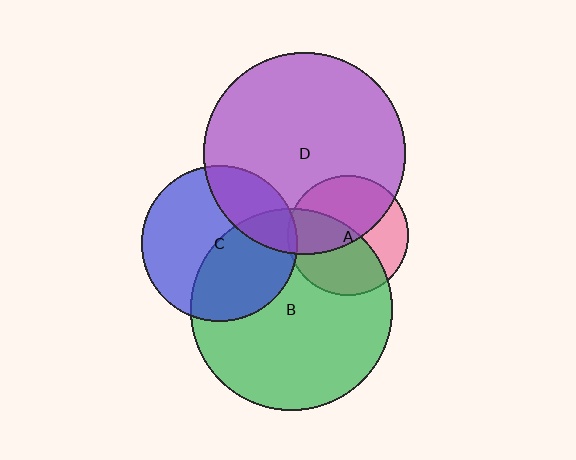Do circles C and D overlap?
Yes.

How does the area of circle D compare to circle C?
Approximately 1.7 times.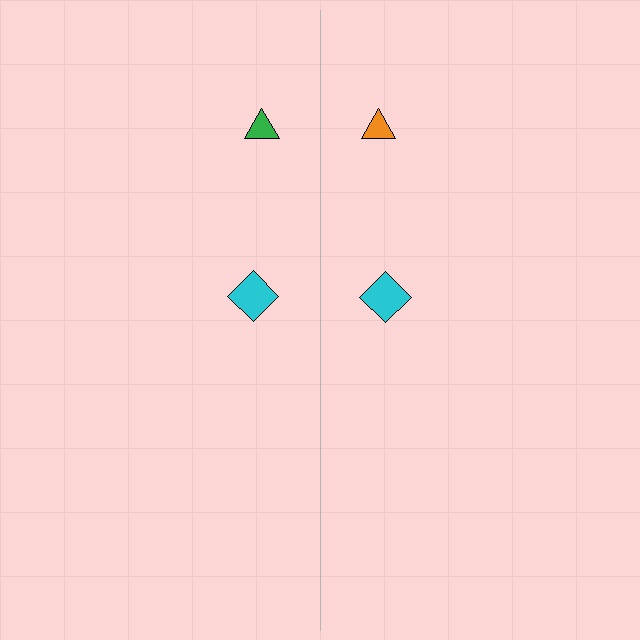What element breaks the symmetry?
The orange triangle on the right side breaks the symmetry — its mirror counterpart is green.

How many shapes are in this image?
There are 4 shapes in this image.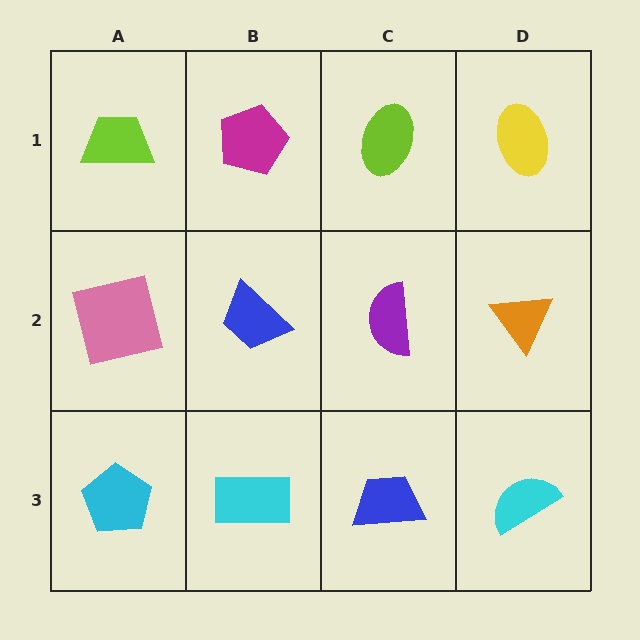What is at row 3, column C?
A blue trapezoid.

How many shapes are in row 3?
4 shapes.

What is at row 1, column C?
A lime ellipse.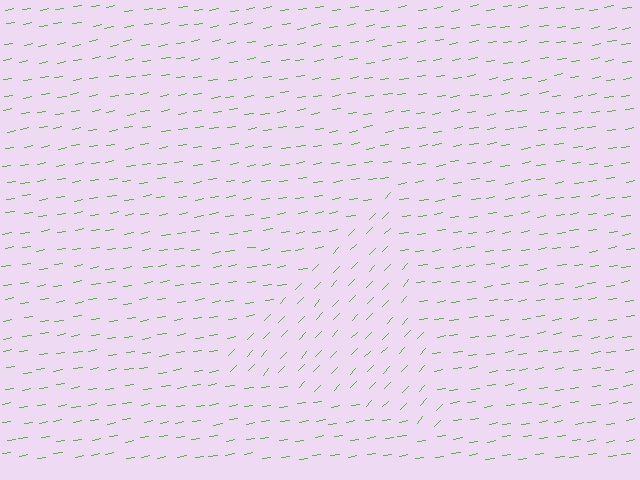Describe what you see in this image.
The image is filled with small lime line segments. A triangle region in the image has lines oriented differently from the surrounding lines, creating a visible texture boundary.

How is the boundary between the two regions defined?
The boundary is defined purely by a change in line orientation (approximately 37 degrees difference). All lines are the same color and thickness.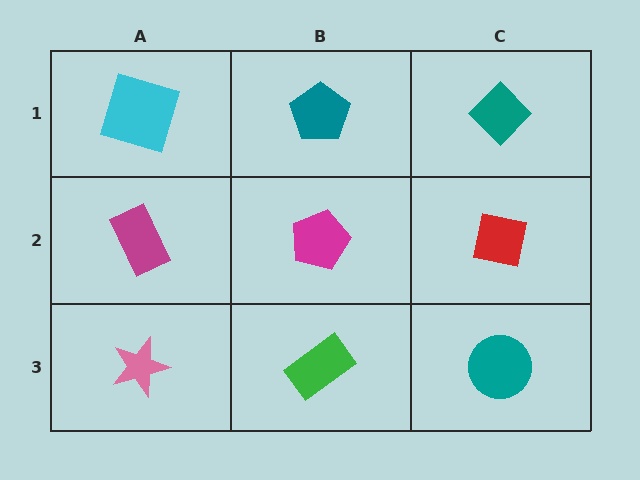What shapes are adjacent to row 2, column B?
A teal pentagon (row 1, column B), a green rectangle (row 3, column B), a magenta rectangle (row 2, column A), a red square (row 2, column C).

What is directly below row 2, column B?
A green rectangle.